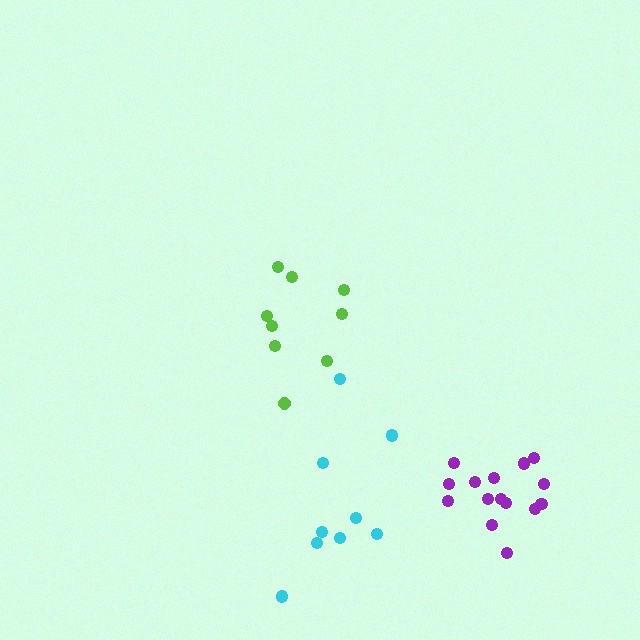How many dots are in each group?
Group 1: 15 dots, Group 2: 9 dots, Group 3: 9 dots (33 total).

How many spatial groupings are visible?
There are 3 spatial groupings.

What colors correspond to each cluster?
The clusters are colored: purple, cyan, lime.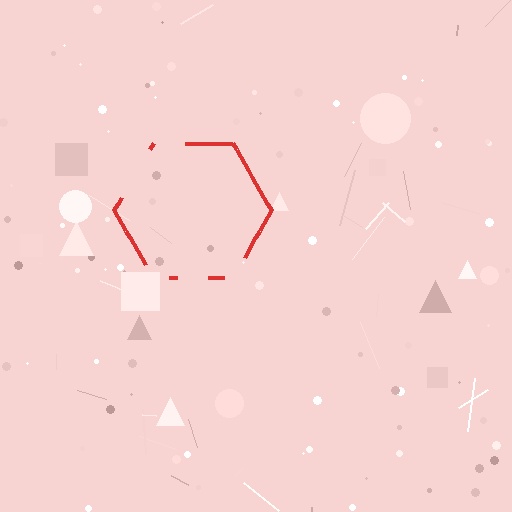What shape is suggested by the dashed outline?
The dashed outline suggests a hexagon.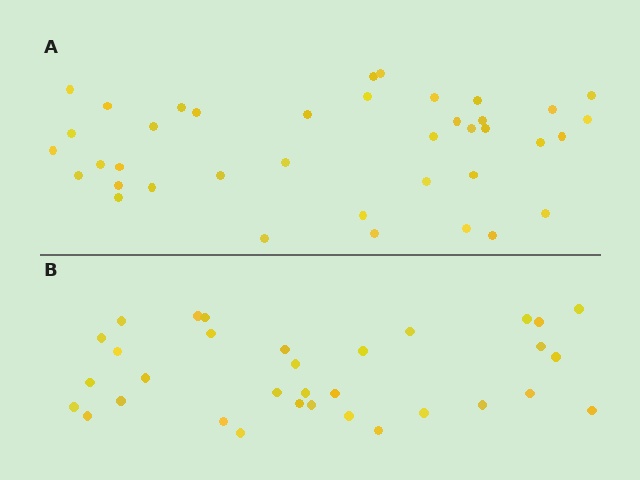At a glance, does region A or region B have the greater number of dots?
Region A (the top region) has more dots.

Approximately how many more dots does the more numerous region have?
Region A has about 6 more dots than region B.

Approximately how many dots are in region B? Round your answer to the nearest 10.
About 30 dots. (The exact count is 33, which rounds to 30.)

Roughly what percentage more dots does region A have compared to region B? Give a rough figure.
About 20% more.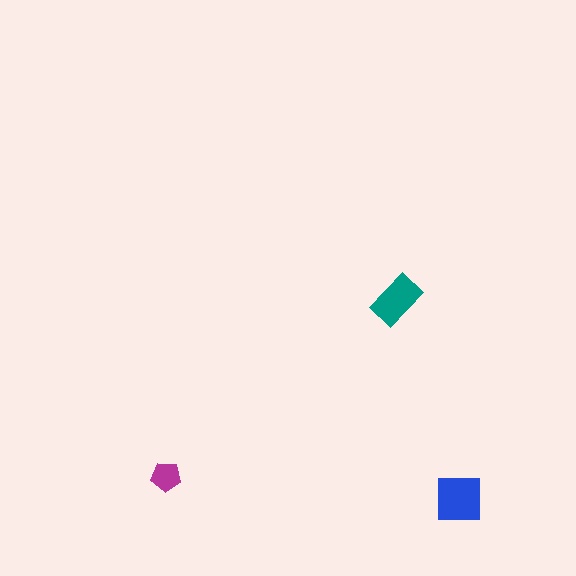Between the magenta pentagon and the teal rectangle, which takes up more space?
The teal rectangle.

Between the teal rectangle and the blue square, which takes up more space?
The blue square.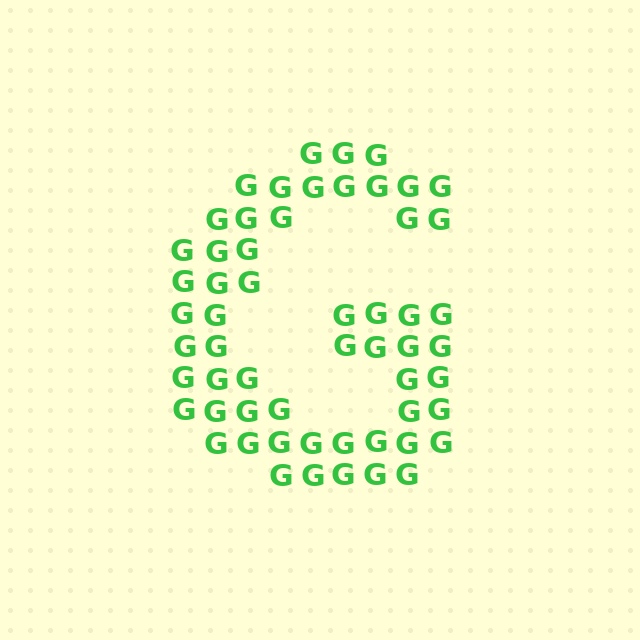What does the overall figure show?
The overall figure shows the letter G.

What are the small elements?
The small elements are letter G's.